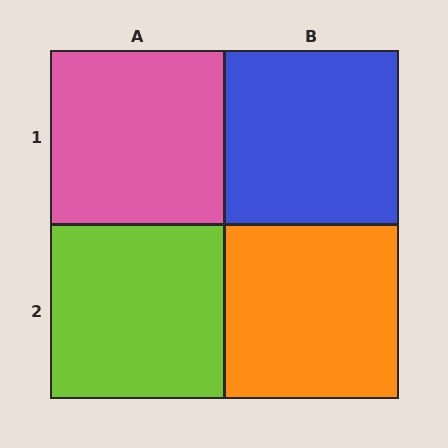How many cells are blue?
1 cell is blue.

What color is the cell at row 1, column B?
Blue.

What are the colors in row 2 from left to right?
Lime, orange.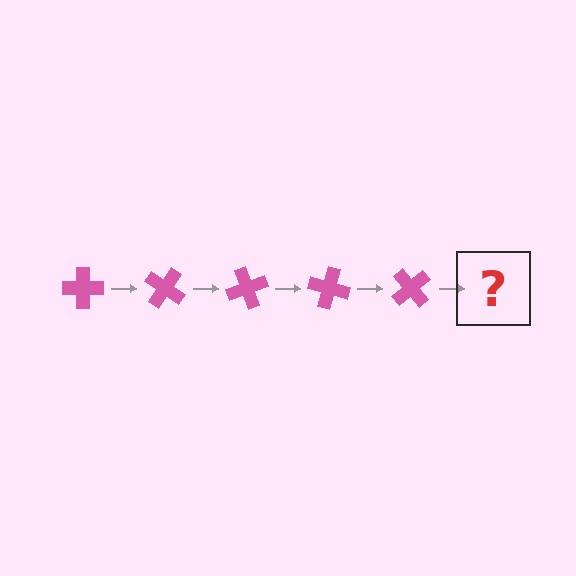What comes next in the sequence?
The next element should be a pink cross rotated 175 degrees.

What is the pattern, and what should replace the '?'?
The pattern is that the cross rotates 35 degrees each step. The '?' should be a pink cross rotated 175 degrees.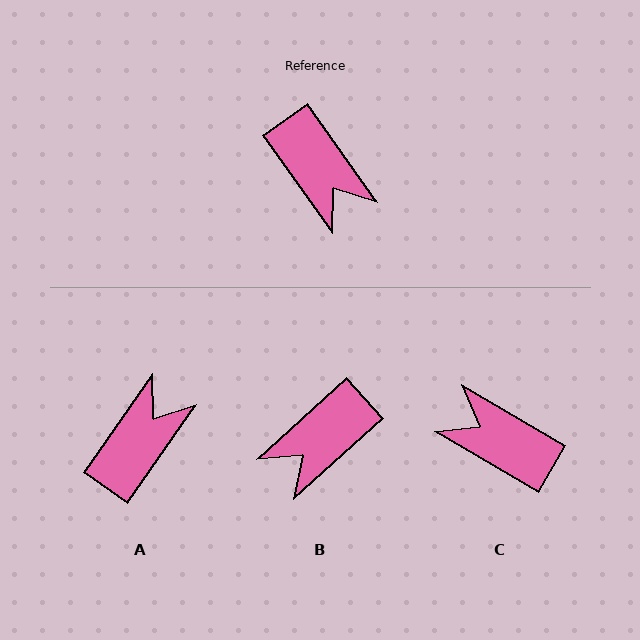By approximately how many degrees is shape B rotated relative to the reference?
Approximately 83 degrees clockwise.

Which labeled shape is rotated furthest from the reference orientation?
C, about 156 degrees away.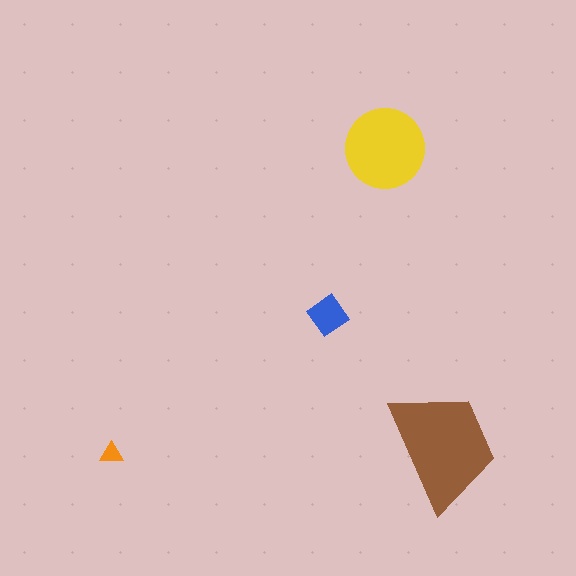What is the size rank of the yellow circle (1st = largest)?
2nd.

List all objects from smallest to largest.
The orange triangle, the blue diamond, the yellow circle, the brown trapezoid.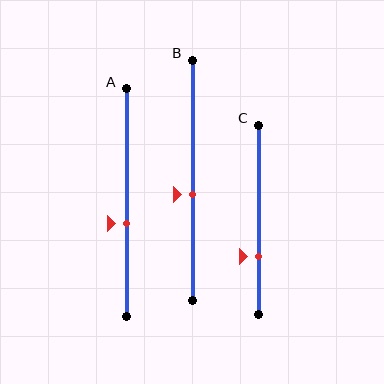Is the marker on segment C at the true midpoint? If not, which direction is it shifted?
No, the marker on segment C is shifted downward by about 19% of the segment length.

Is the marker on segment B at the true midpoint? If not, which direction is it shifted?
No, the marker on segment B is shifted downward by about 6% of the segment length.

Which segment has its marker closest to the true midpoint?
Segment B has its marker closest to the true midpoint.